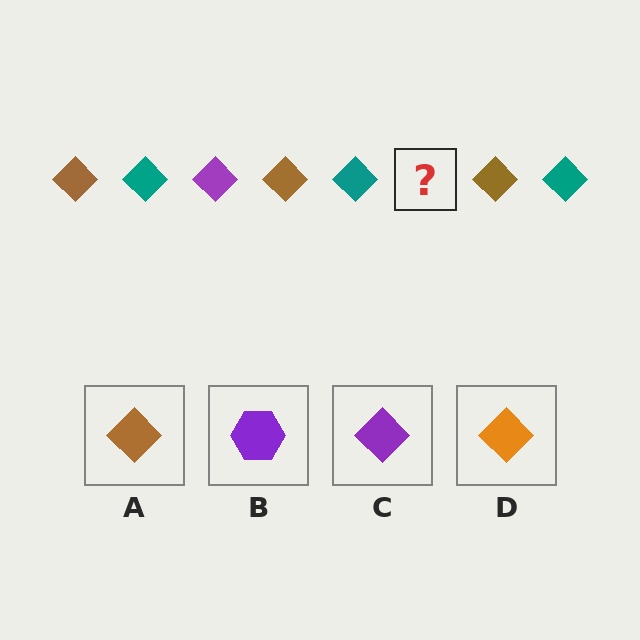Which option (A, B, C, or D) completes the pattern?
C.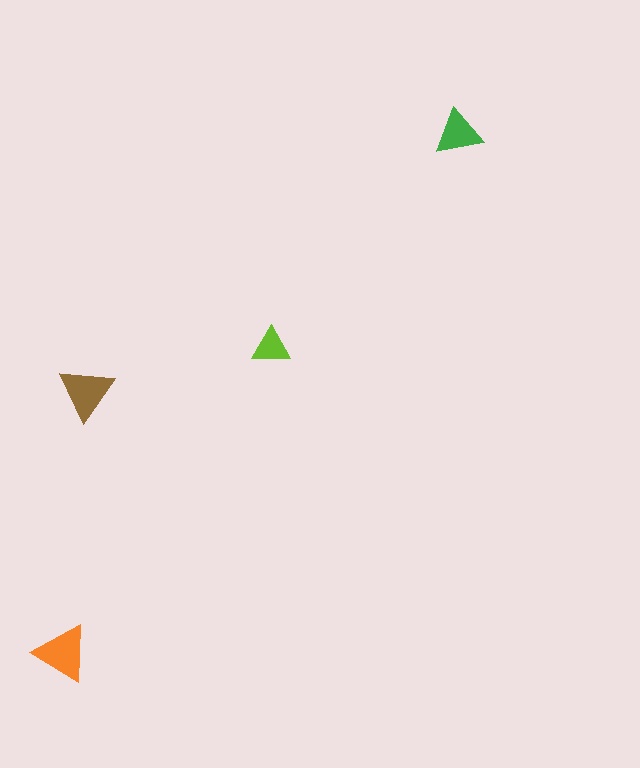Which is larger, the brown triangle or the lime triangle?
The brown one.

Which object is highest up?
The green triangle is topmost.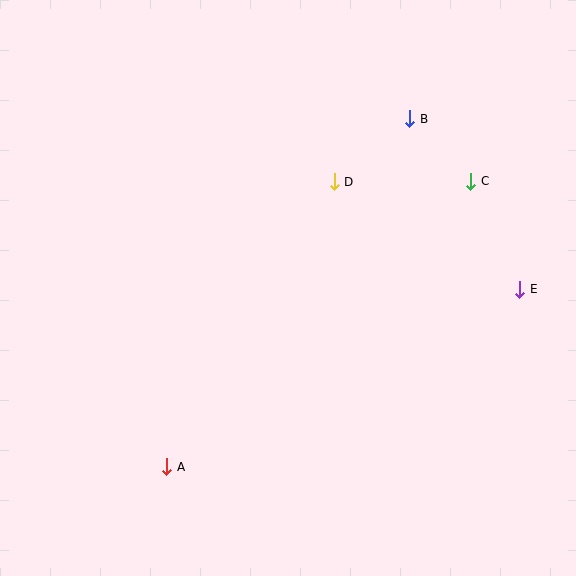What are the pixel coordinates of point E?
Point E is at (520, 289).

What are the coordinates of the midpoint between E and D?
The midpoint between E and D is at (427, 236).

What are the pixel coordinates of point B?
Point B is at (410, 119).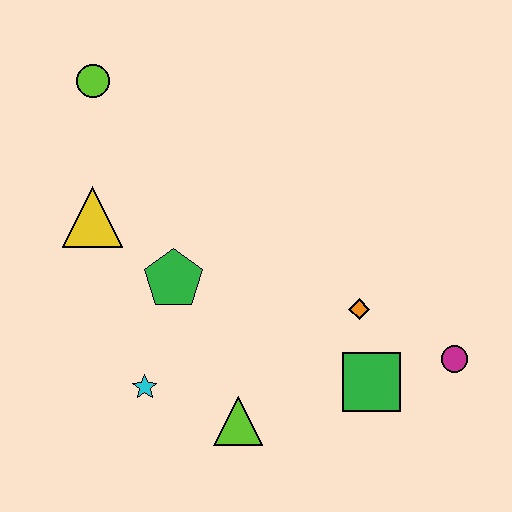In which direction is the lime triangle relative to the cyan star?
The lime triangle is to the right of the cyan star.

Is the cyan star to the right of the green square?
No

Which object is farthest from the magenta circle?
The lime circle is farthest from the magenta circle.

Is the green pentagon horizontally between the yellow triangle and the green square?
Yes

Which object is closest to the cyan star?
The lime triangle is closest to the cyan star.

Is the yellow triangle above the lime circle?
No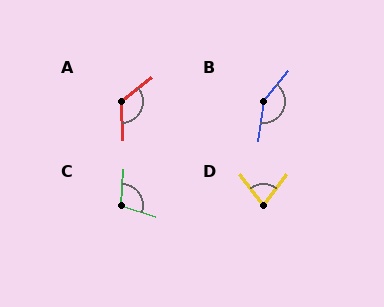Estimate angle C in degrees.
Approximately 105 degrees.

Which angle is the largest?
B, at approximately 149 degrees.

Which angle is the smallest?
D, at approximately 75 degrees.